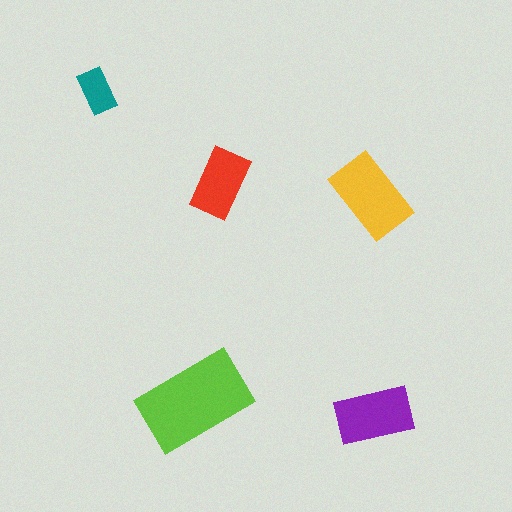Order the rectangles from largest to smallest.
the lime one, the yellow one, the purple one, the red one, the teal one.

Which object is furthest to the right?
The purple rectangle is rightmost.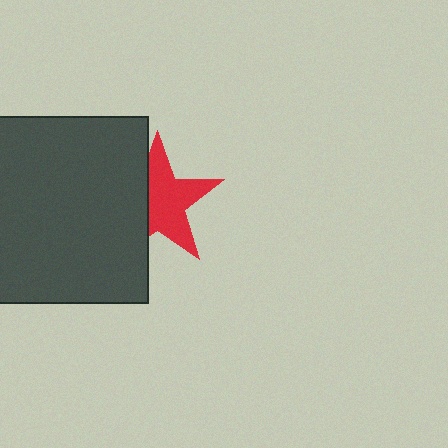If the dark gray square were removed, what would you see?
You would see the complete red star.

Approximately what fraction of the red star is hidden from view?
Roughly 38% of the red star is hidden behind the dark gray square.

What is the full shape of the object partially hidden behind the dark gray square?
The partially hidden object is a red star.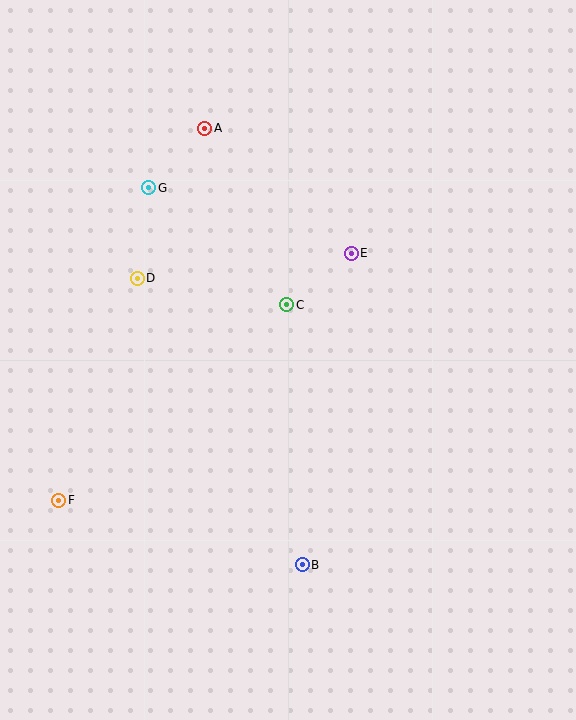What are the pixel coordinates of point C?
Point C is at (287, 305).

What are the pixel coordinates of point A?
Point A is at (205, 128).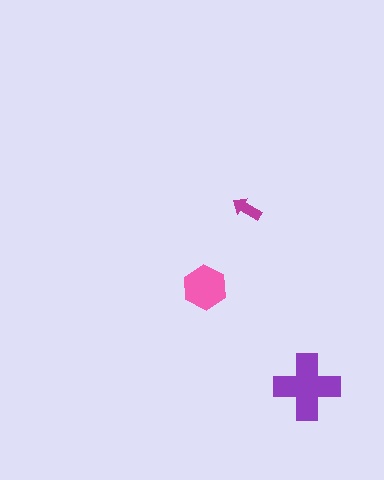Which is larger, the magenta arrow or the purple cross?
The purple cross.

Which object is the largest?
The purple cross.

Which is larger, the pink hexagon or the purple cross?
The purple cross.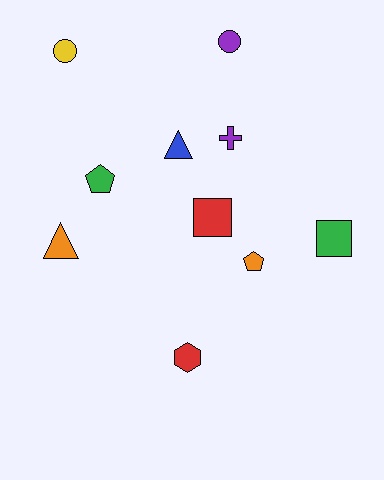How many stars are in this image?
There are no stars.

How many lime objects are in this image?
There are no lime objects.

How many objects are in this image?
There are 10 objects.